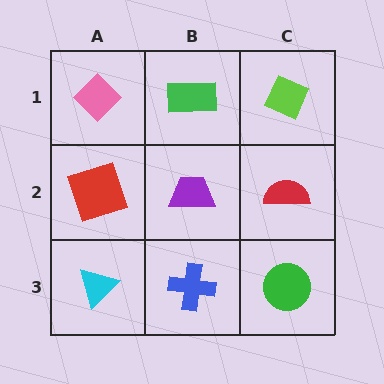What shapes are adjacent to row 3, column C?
A red semicircle (row 2, column C), a blue cross (row 3, column B).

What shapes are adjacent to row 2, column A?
A pink diamond (row 1, column A), a cyan triangle (row 3, column A), a purple trapezoid (row 2, column B).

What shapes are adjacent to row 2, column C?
A lime diamond (row 1, column C), a green circle (row 3, column C), a purple trapezoid (row 2, column B).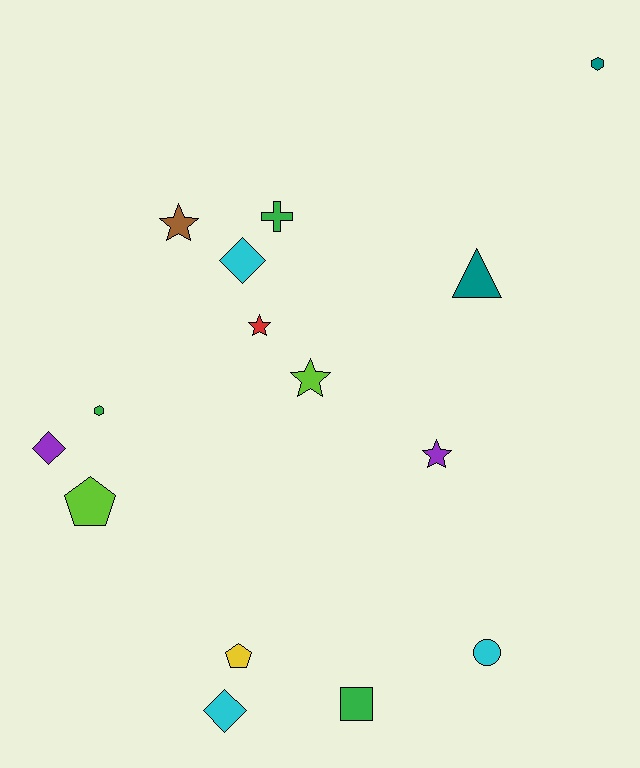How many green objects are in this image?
There are 3 green objects.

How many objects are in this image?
There are 15 objects.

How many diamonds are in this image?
There are 3 diamonds.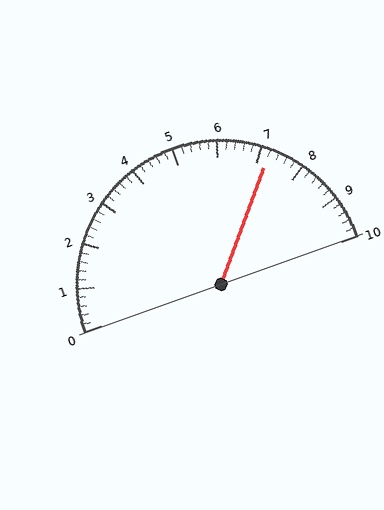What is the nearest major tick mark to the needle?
The nearest major tick mark is 7.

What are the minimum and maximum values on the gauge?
The gauge ranges from 0 to 10.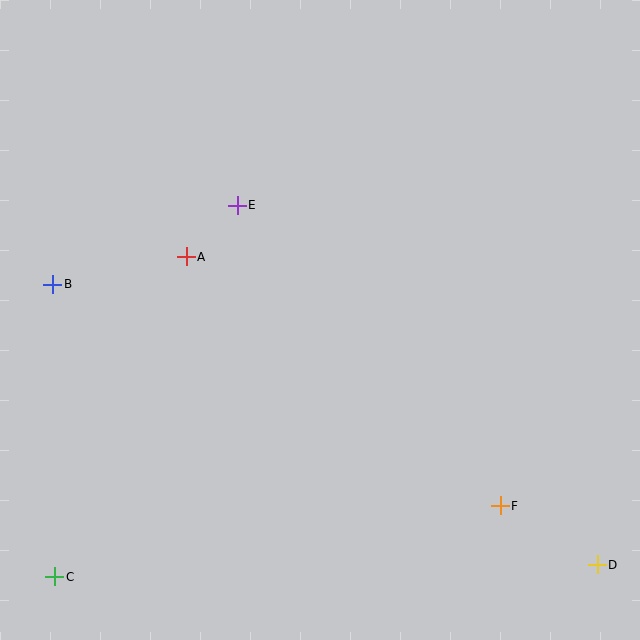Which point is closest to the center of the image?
Point E at (237, 205) is closest to the center.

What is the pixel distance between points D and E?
The distance between D and E is 509 pixels.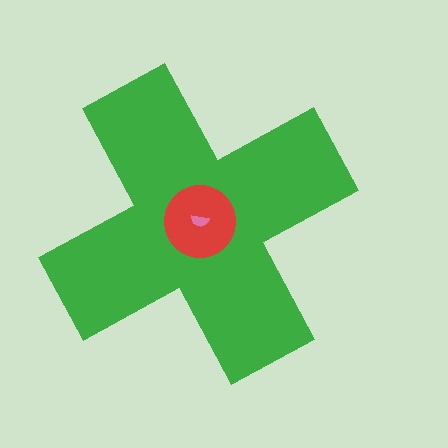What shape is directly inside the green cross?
The red circle.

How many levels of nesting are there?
3.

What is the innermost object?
The pink semicircle.